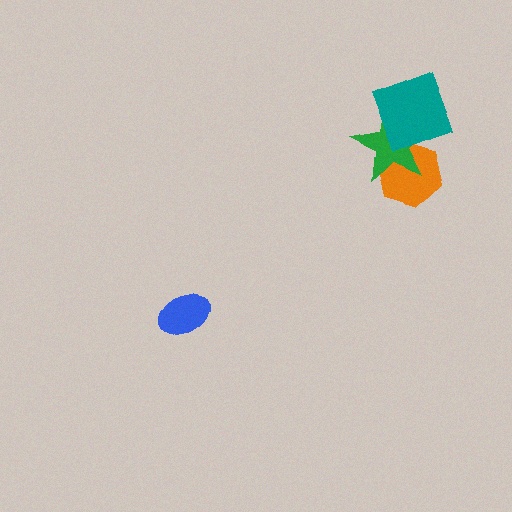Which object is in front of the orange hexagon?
The green star is in front of the orange hexagon.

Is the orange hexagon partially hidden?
Yes, it is partially covered by another shape.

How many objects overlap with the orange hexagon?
1 object overlaps with the orange hexagon.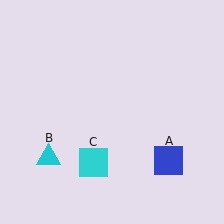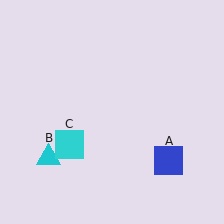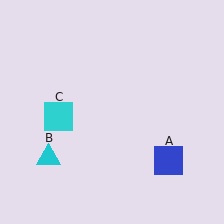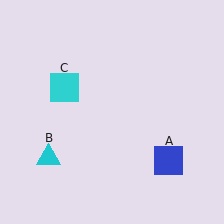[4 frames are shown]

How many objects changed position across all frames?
1 object changed position: cyan square (object C).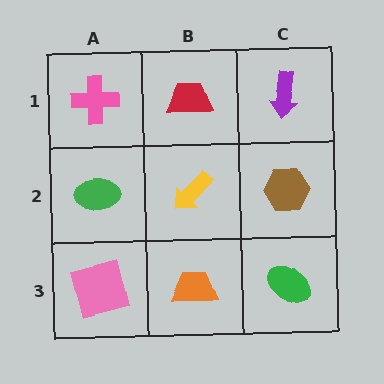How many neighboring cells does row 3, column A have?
2.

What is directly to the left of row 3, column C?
An orange trapezoid.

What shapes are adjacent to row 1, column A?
A green ellipse (row 2, column A), a red trapezoid (row 1, column B).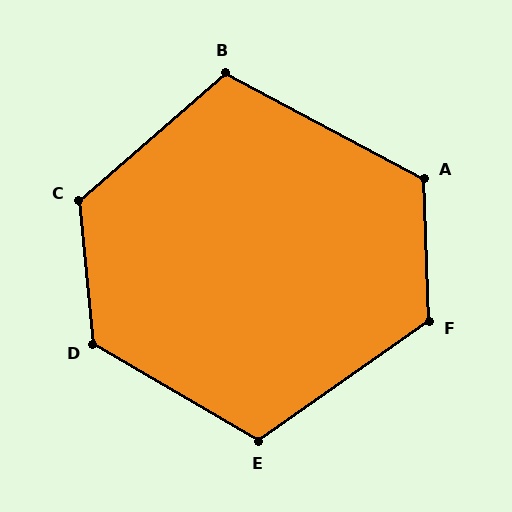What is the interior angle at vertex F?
Approximately 123 degrees (obtuse).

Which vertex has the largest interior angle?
D, at approximately 126 degrees.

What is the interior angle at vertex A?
Approximately 120 degrees (obtuse).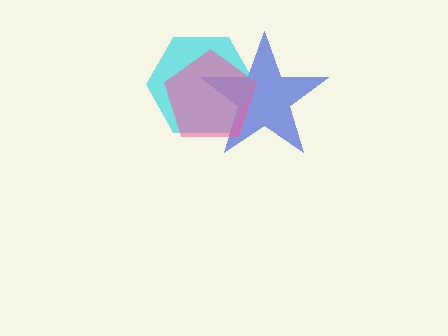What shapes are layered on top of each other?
The layered shapes are: a blue star, a cyan hexagon, a pink pentagon.